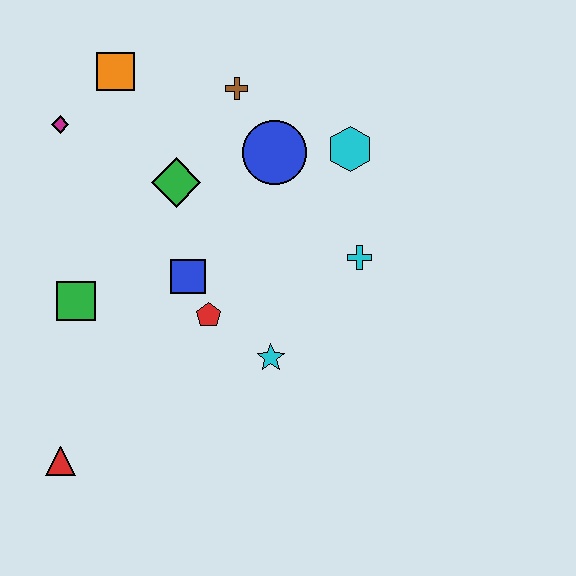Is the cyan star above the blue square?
No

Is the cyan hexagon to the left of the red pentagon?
No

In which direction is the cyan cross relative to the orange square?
The cyan cross is to the right of the orange square.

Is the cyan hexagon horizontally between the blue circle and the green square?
No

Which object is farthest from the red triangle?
The cyan hexagon is farthest from the red triangle.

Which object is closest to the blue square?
The red pentagon is closest to the blue square.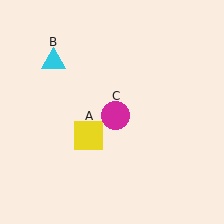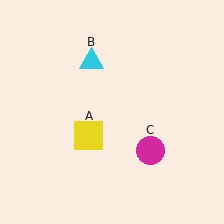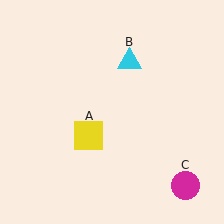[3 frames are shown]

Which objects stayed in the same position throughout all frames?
Yellow square (object A) remained stationary.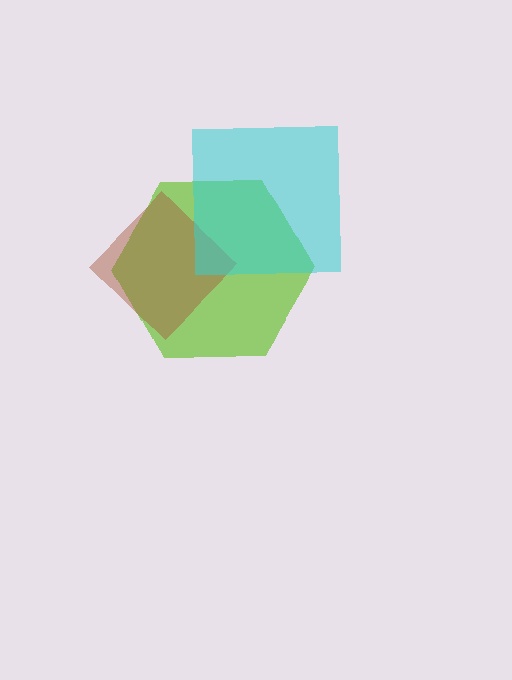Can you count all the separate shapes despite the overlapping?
Yes, there are 3 separate shapes.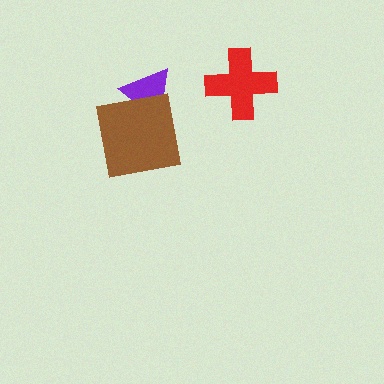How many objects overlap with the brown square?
1 object overlaps with the brown square.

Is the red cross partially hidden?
No, no other shape covers it.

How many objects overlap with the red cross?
0 objects overlap with the red cross.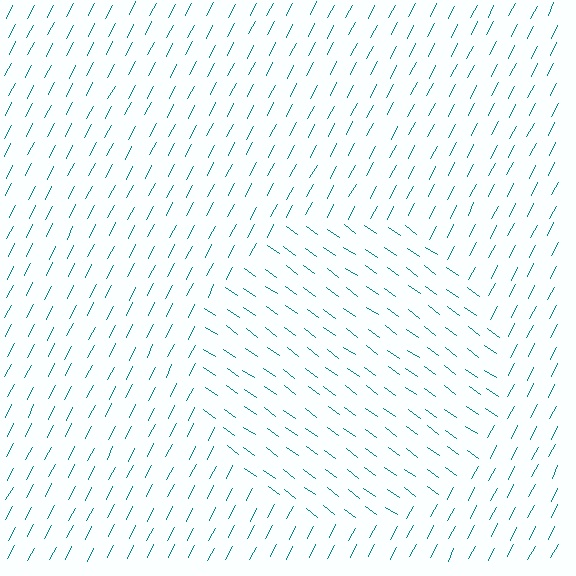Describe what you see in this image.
The image is filled with small teal line segments. A circle region in the image has lines oriented differently from the surrounding lines, creating a visible texture boundary.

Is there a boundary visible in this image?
Yes, there is a texture boundary formed by a change in line orientation.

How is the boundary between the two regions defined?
The boundary is defined purely by a change in line orientation (approximately 82 degrees difference). All lines are the same color and thickness.